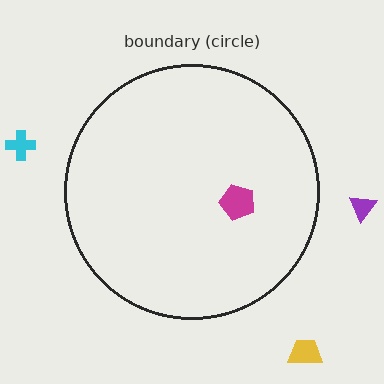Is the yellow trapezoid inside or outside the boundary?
Outside.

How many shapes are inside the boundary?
1 inside, 3 outside.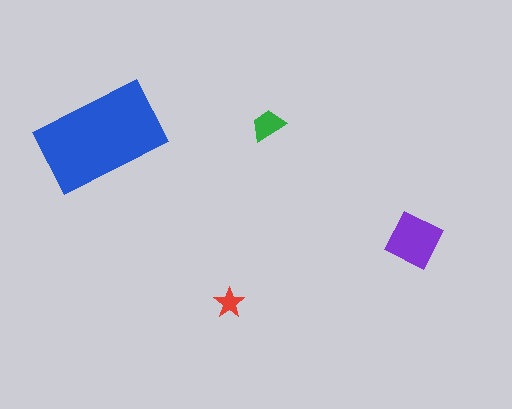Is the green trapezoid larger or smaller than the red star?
Larger.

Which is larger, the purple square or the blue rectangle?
The blue rectangle.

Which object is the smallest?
The red star.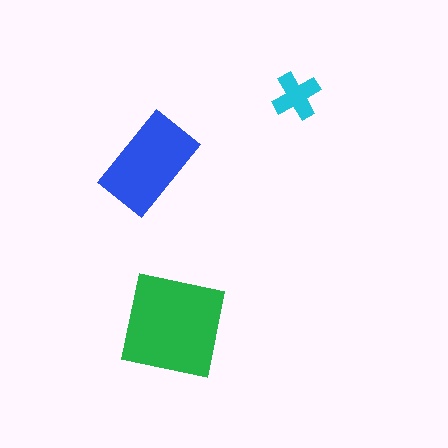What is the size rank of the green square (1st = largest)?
1st.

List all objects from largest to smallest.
The green square, the blue rectangle, the cyan cross.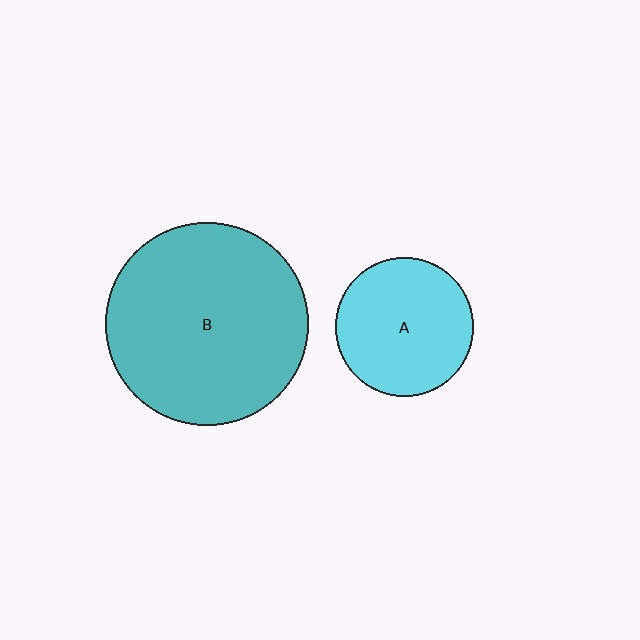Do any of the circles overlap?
No, none of the circles overlap.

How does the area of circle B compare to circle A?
Approximately 2.1 times.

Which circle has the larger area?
Circle B (teal).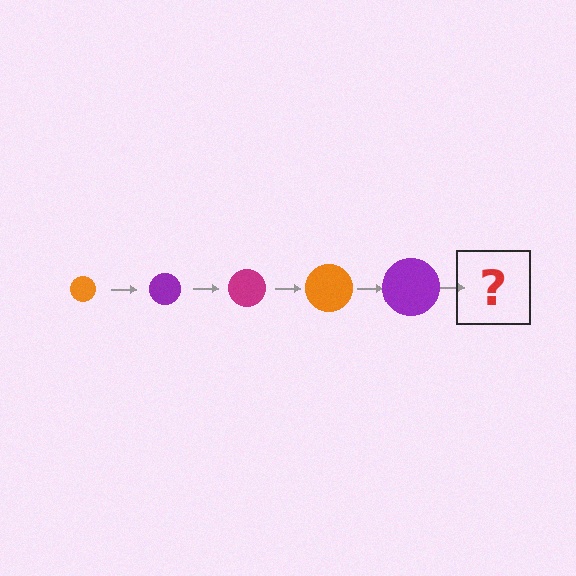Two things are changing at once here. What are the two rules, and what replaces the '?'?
The two rules are that the circle grows larger each step and the color cycles through orange, purple, and magenta. The '?' should be a magenta circle, larger than the previous one.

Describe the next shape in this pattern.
It should be a magenta circle, larger than the previous one.